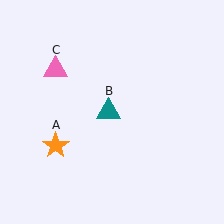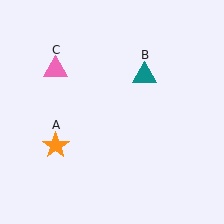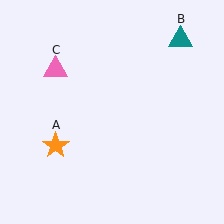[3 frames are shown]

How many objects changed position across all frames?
1 object changed position: teal triangle (object B).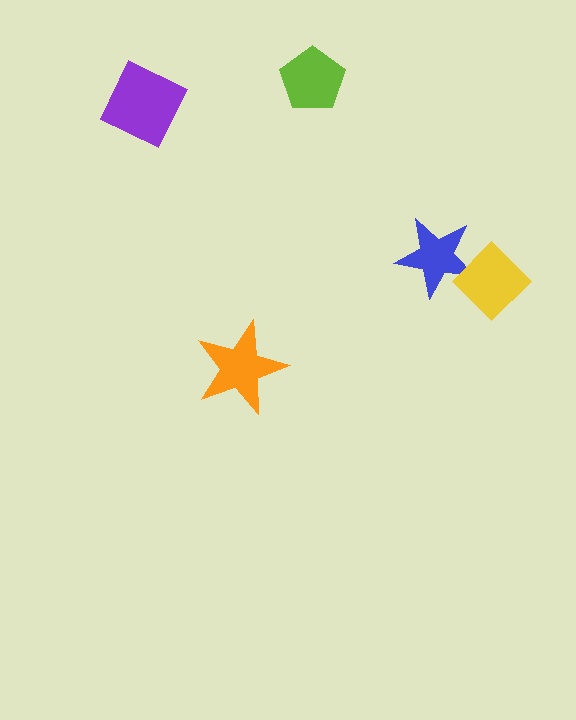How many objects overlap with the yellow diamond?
1 object overlaps with the yellow diamond.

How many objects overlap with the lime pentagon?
0 objects overlap with the lime pentagon.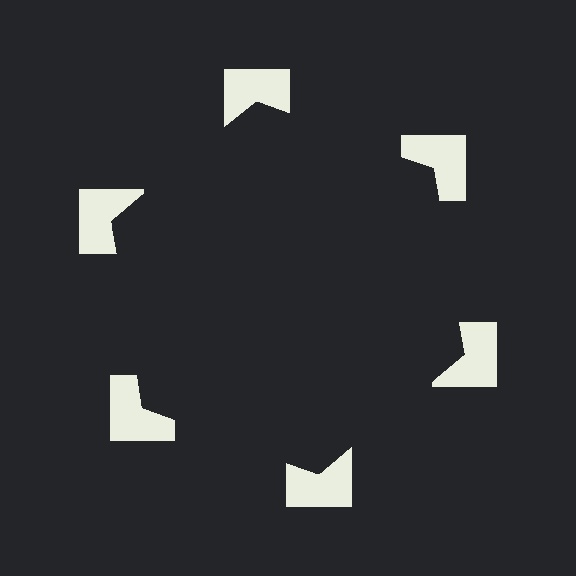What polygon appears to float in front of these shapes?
An illusory hexagon — its edges are inferred from the aligned wedge cuts in the notched squares, not physically drawn.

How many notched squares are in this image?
There are 6 — one at each vertex of the illusory hexagon.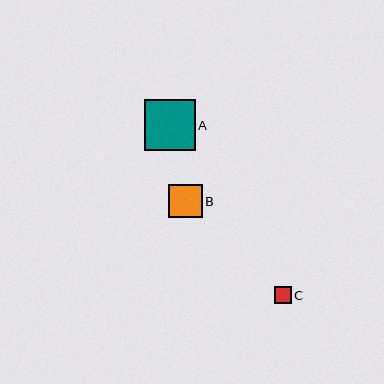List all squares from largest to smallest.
From largest to smallest: A, B, C.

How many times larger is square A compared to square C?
Square A is approximately 3.1 times the size of square C.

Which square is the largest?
Square A is the largest with a size of approximately 51 pixels.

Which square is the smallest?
Square C is the smallest with a size of approximately 16 pixels.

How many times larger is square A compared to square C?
Square A is approximately 3.1 times the size of square C.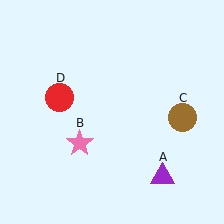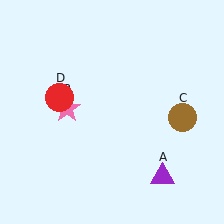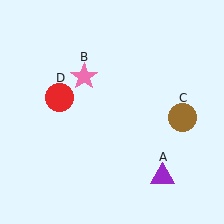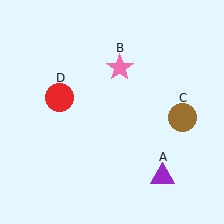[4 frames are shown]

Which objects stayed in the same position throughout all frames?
Purple triangle (object A) and brown circle (object C) and red circle (object D) remained stationary.